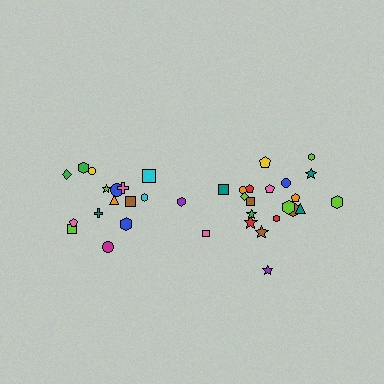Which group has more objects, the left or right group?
The right group.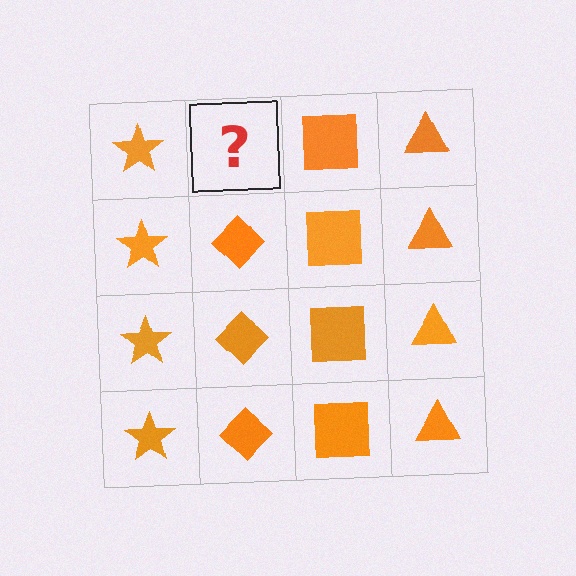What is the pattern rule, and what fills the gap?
The rule is that each column has a consistent shape. The gap should be filled with an orange diamond.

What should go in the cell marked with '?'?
The missing cell should contain an orange diamond.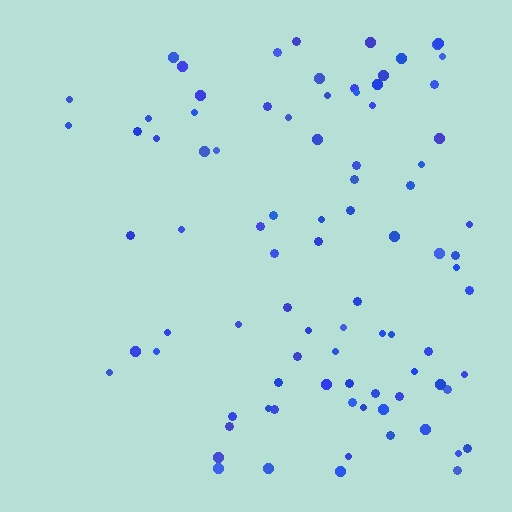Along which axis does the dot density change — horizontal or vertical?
Horizontal.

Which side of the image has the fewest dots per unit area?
The left.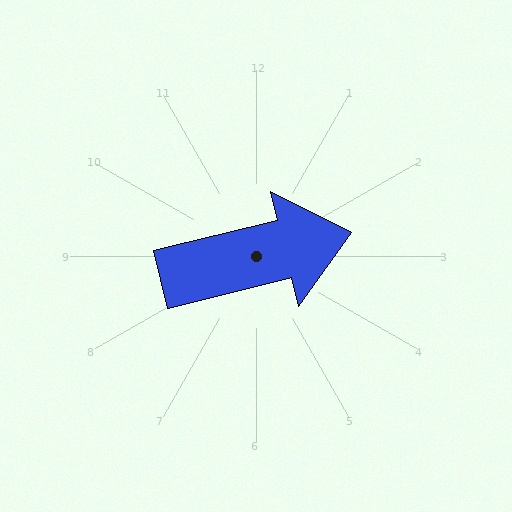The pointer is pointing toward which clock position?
Roughly 3 o'clock.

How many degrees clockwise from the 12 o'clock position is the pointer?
Approximately 76 degrees.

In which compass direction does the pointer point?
East.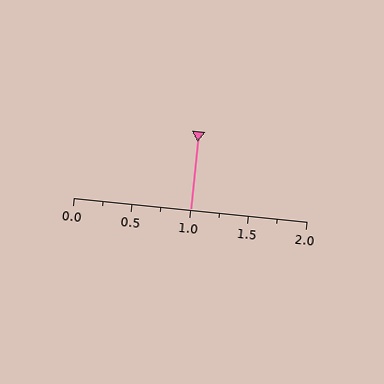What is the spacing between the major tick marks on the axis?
The major ticks are spaced 0.5 apart.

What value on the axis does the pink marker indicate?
The marker indicates approximately 1.